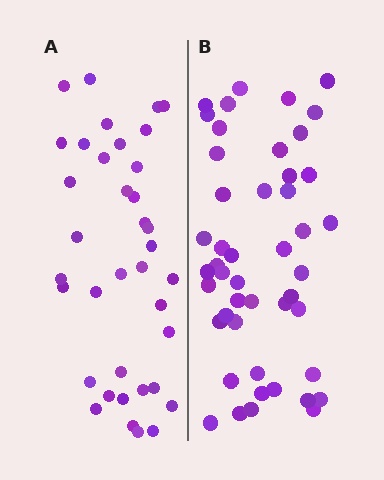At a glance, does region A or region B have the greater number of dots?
Region B (the right region) has more dots.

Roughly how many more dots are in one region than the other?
Region B has roughly 10 or so more dots than region A.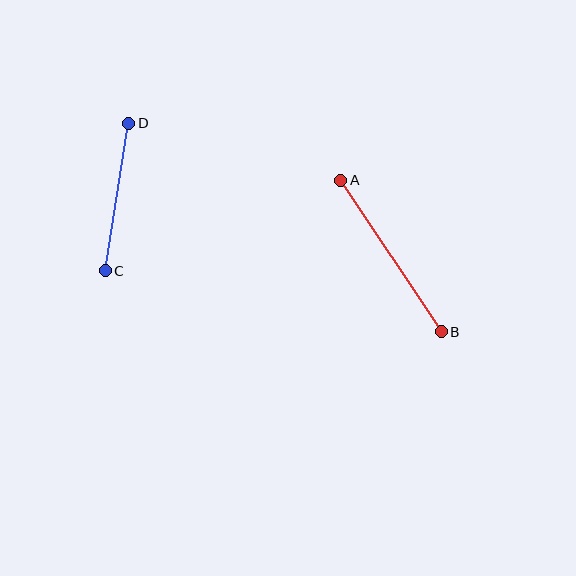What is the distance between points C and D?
The distance is approximately 149 pixels.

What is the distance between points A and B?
The distance is approximately 182 pixels.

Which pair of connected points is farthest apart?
Points A and B are farthest apart.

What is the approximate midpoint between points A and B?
The midpoint is at approximately (391, 256) pixels.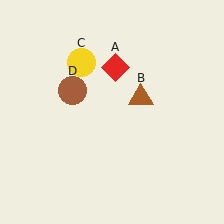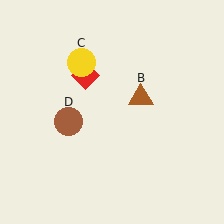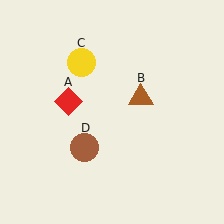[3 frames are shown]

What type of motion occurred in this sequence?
The red diamond (object A), brown circle (object D) rotated counterclockwise around the center of the scene.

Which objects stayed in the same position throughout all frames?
Brown triangle (object B) and yellow circle (object C) remained stationary.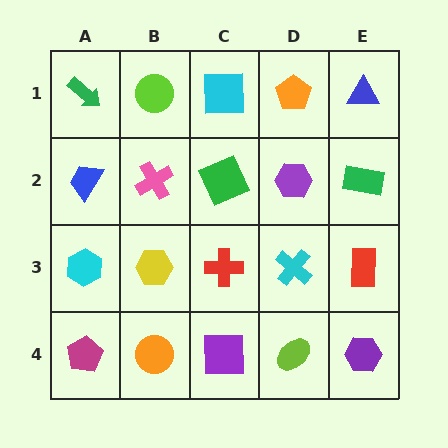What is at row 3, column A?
A cyan hexagon.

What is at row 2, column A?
A blue trapezoid.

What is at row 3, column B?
A yellow hexagon.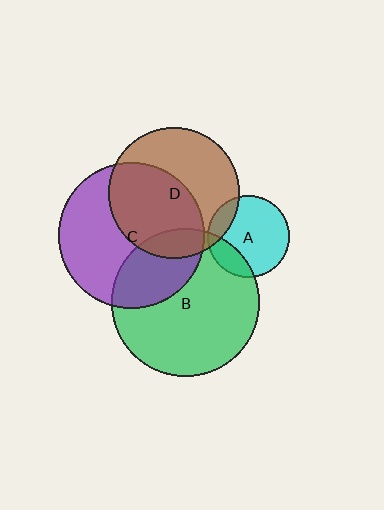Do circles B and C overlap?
Yes.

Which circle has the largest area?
Circle B (green).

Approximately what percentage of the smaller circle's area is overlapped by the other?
Approximately 30%.